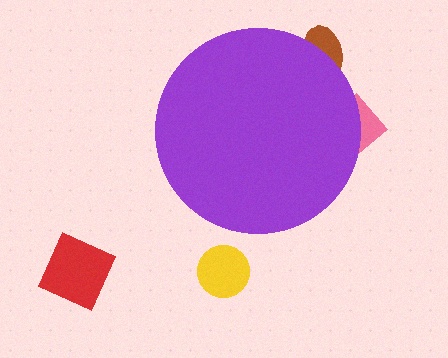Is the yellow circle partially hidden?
No, the yellow circle is fully visible.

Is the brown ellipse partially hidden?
Yes, the brown ellipse is partially hidden behind the purple circle.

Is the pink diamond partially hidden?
Yes, the pink diamond is partially hidden behind the purple circle.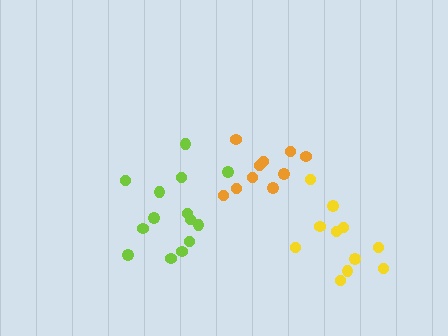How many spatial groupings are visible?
There are 3 spatial groupings.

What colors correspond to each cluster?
The clusters are colored: orange, yellow, lime.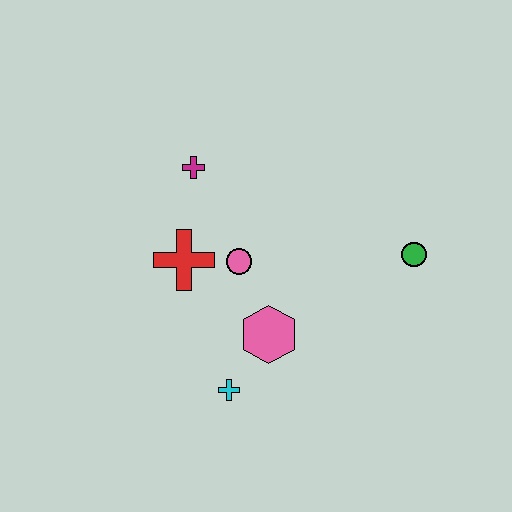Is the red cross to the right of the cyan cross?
No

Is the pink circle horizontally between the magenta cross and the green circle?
Yes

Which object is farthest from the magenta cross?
The green circle is farthest from the magenta cross.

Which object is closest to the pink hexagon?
The cyan cross is closest to the pink hexagon.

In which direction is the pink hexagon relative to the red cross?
The pink hexagon is to the right of the red cross.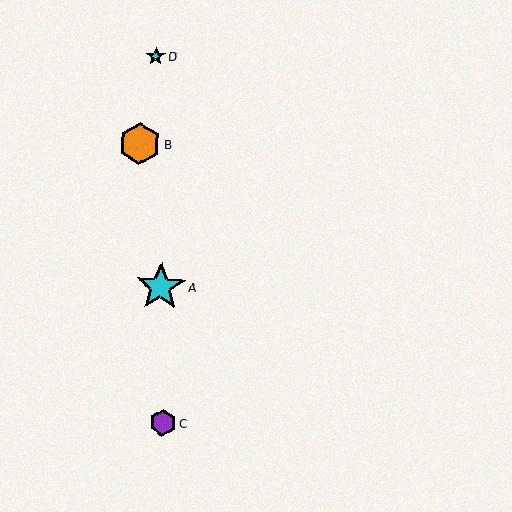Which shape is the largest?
The cyan star (labeled A) is the largest.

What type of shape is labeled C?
Shape C is a purple hexagon.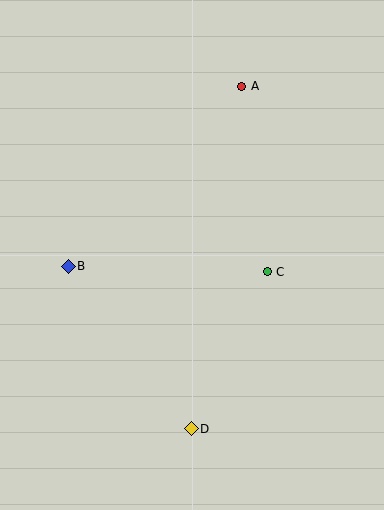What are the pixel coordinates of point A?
Point A is at (242, 86).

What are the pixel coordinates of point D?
Point D is at (191, 429).